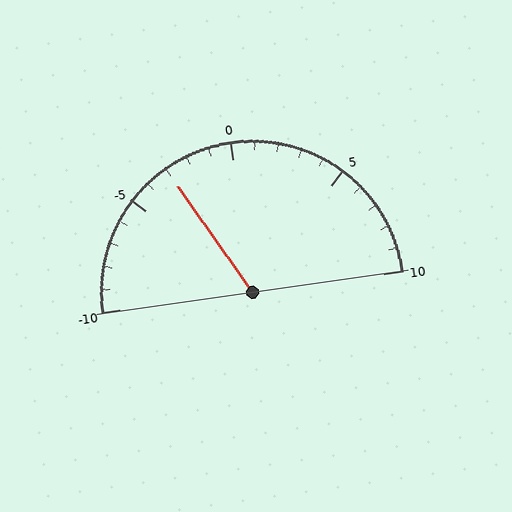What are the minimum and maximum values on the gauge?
The gauge ranges from -10 to 10.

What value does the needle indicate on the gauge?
The needle indicates approximately -3.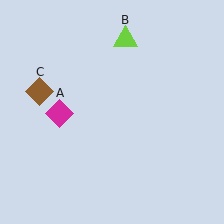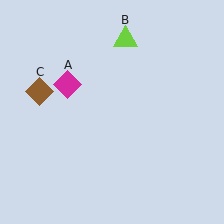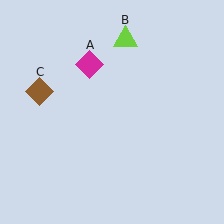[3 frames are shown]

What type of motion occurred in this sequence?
The magenta diamond (object A) rotated clockwise around the center of the scene.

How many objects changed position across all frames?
1 object changed position: magenta diamond (object A).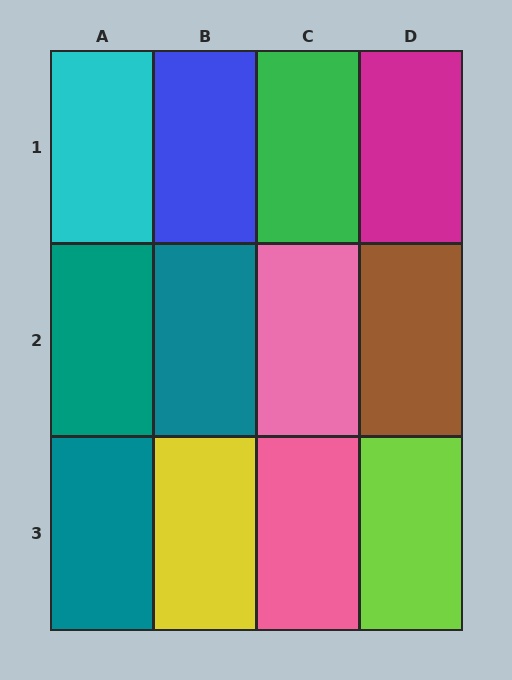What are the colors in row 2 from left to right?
Teal, teal, pink, brown.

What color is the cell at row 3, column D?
Lime.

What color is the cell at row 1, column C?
Green.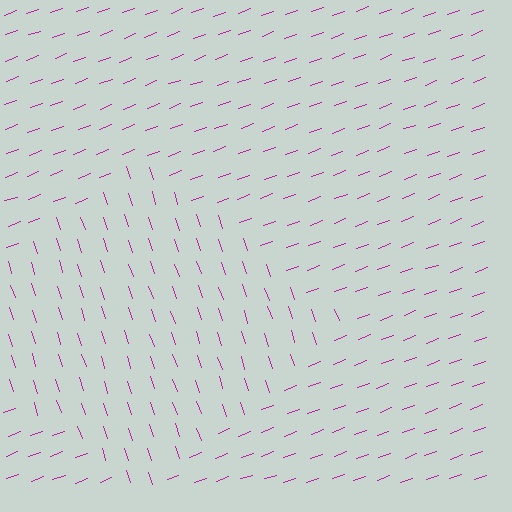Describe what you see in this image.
The image is filled with small magenta line segments. A diamond region in the image has lines oriented differently from the surrounding lines, creating a visible texture boundary.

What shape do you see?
I see a diamond.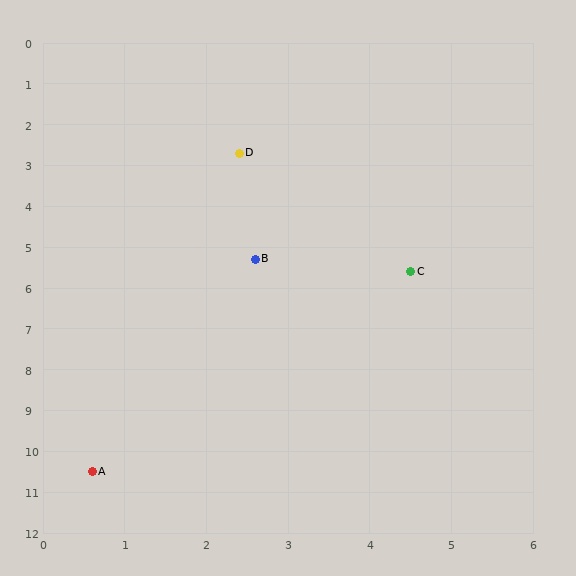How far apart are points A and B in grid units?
Points A and B are about 5.6 grid units apart.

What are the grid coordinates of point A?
Point A is at approximately (0.6, 10.5).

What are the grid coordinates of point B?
Point B is at approximately (2.6, 5.3).